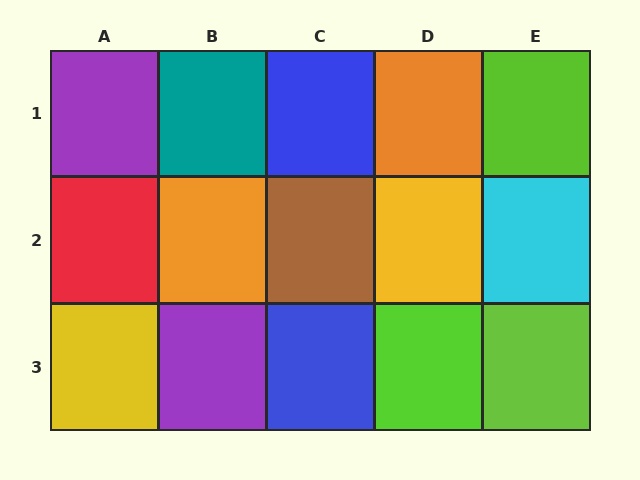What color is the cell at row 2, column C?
Brown.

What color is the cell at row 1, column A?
Purple.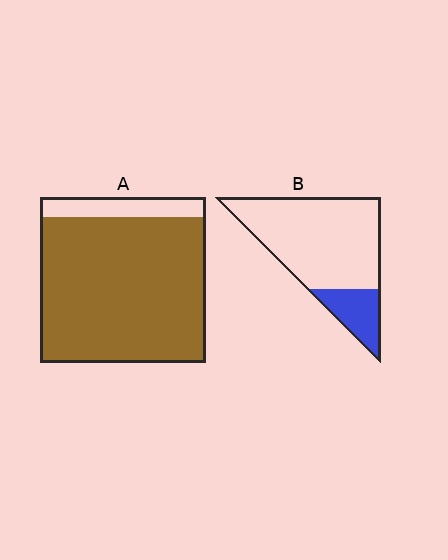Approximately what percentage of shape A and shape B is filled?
A is approximately 90% and B is approximately 20%.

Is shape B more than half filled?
No.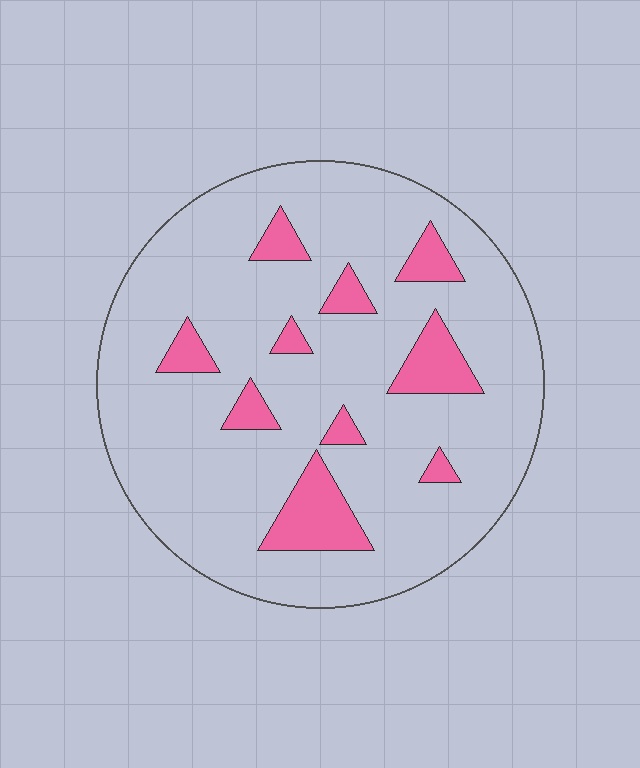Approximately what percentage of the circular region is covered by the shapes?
Approximately 15%.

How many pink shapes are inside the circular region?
10.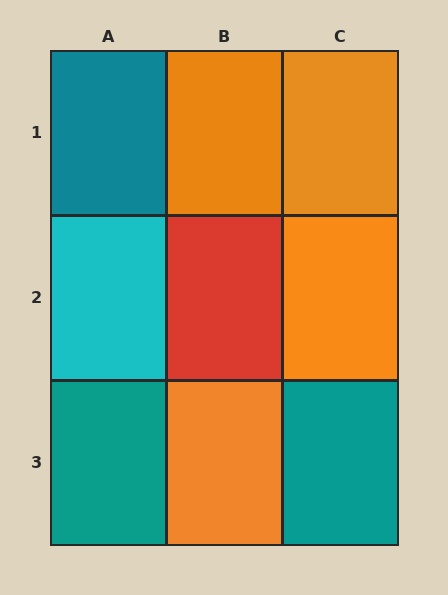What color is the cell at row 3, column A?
Teal.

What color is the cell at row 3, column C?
Teal.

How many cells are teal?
3 cells are teal.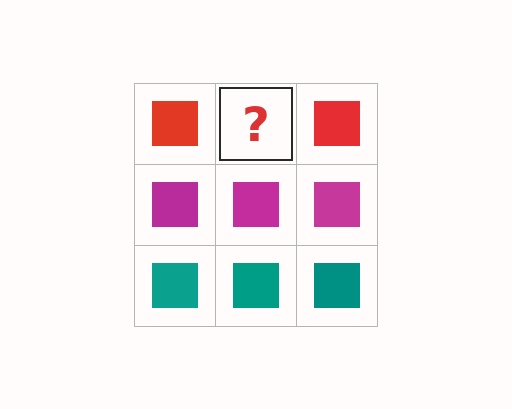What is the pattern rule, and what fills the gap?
The rule is that each row has a consistent color. The gap should be filled with a red square.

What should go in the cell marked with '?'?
The missing cell should contain a red square.